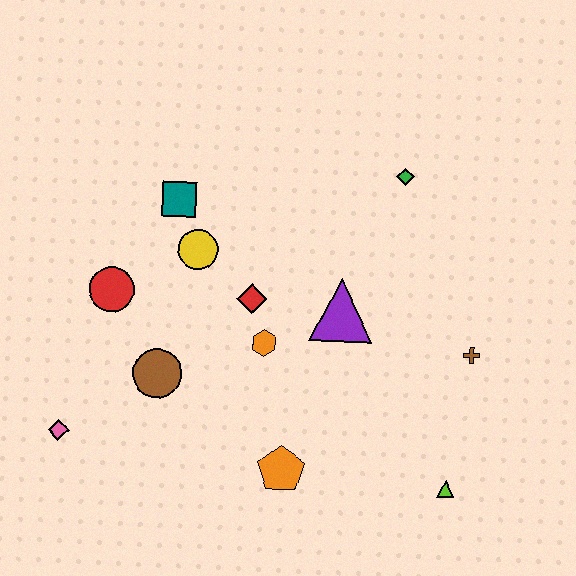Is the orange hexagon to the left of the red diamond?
No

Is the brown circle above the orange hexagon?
No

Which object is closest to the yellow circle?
The teal square is closest to the yellow circle.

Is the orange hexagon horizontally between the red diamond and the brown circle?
No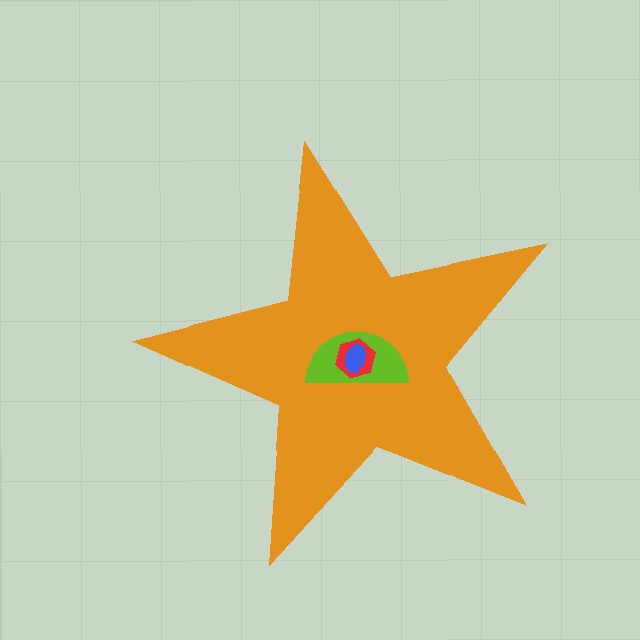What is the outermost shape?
The orange star.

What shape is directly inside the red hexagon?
The blue ellipse.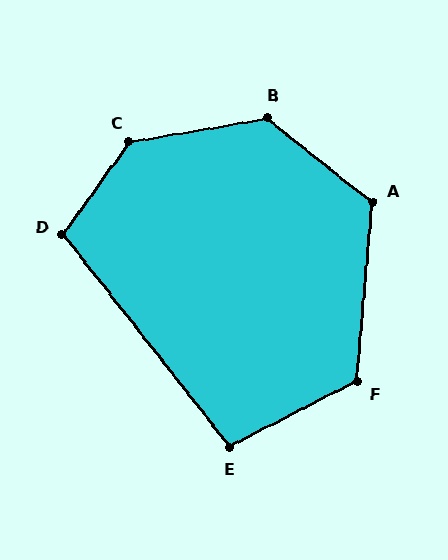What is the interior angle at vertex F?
Approximately 122 degrees (obtuse).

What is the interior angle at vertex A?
Approximately 124 degrees (obtuse).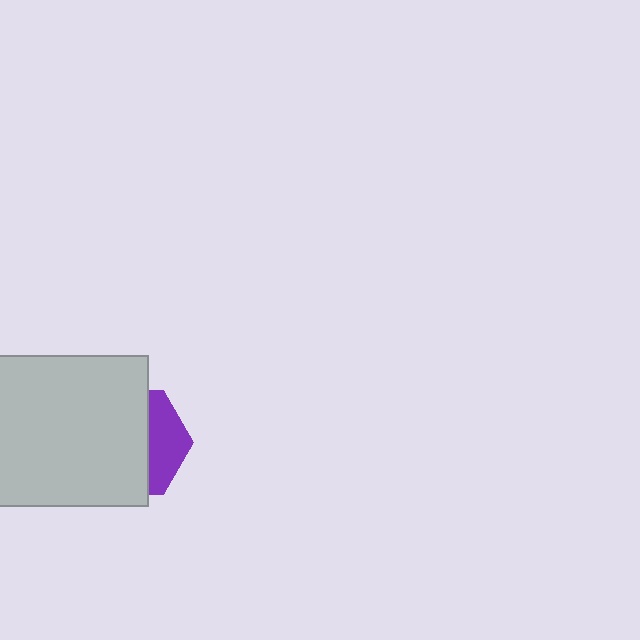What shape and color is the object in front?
The object in front is a light gray square.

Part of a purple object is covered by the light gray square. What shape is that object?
It is a hexagon.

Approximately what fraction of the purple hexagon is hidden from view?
Roughly 68% of the purple hexagon is hidden behind the light gray square.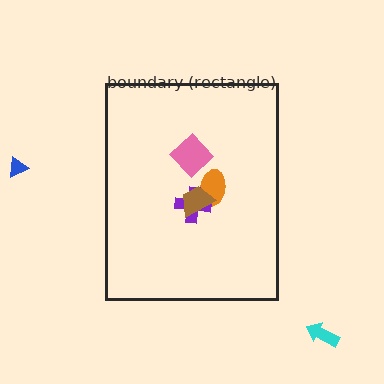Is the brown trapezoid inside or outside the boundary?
Inside.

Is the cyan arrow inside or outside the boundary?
Outside.